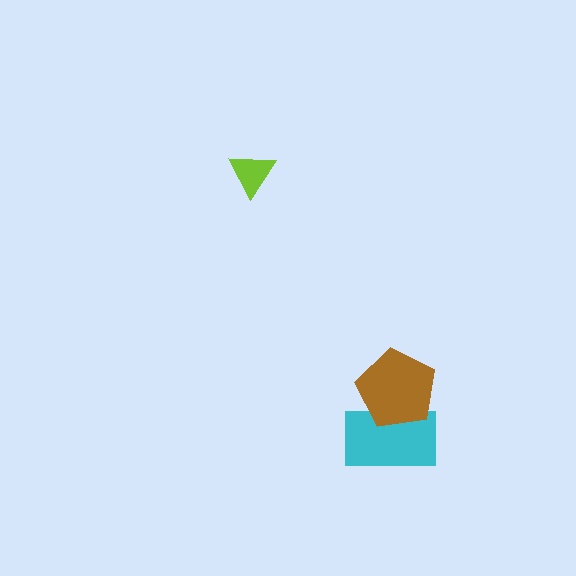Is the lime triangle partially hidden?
No, no other shape covers it.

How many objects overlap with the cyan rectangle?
1 object overlaps with the cyan rectangle.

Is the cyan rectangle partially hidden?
Yes, it is partially covered by another shape.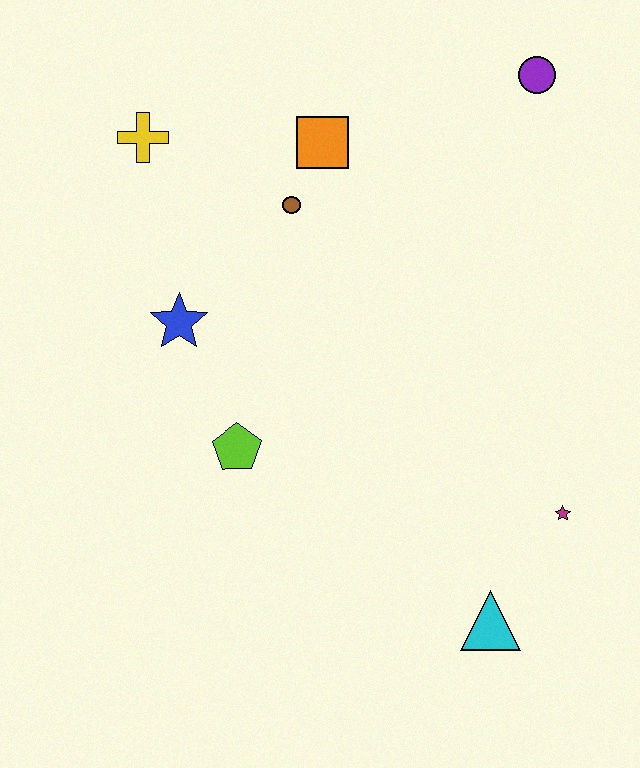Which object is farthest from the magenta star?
The yellow cross is farthest from the magenta star.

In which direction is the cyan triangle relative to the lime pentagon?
The cyan triangle is to the right of the lime pentagon.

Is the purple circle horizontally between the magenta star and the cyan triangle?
Yes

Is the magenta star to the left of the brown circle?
No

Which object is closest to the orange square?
The brown circle is closest to the orange square.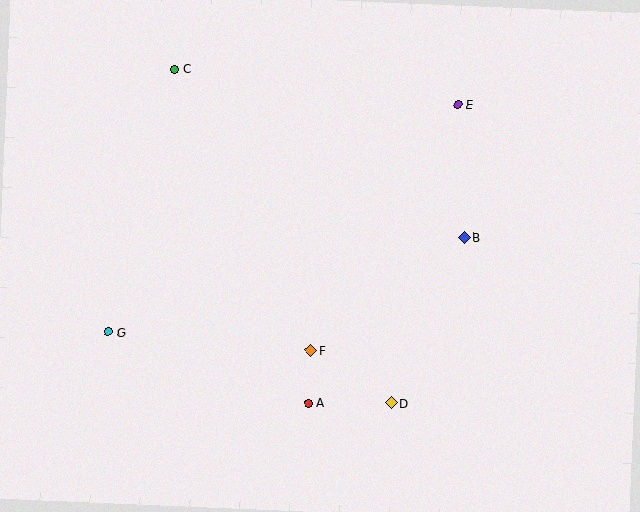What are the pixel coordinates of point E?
Point E is at (458, 104).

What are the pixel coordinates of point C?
Point C is at (174, 69).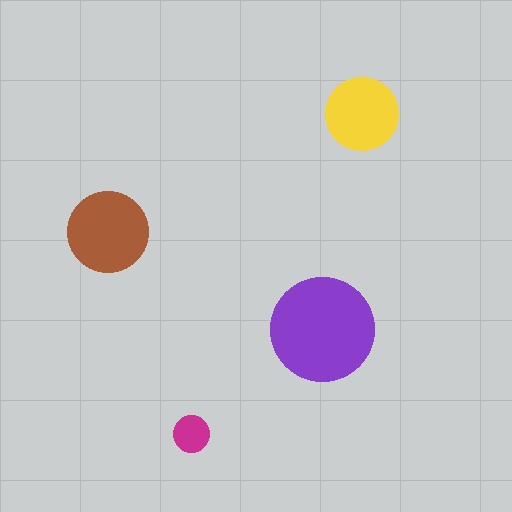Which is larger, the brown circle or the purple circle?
The purple one.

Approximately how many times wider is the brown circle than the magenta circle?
About 2 times wider.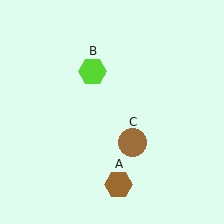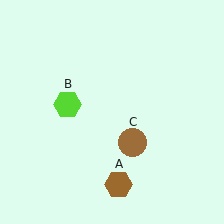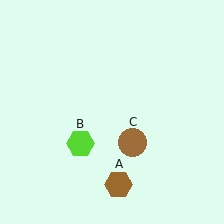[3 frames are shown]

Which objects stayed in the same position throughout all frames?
Brown hexagon (object A) and brown circle (object C) remained stationary.